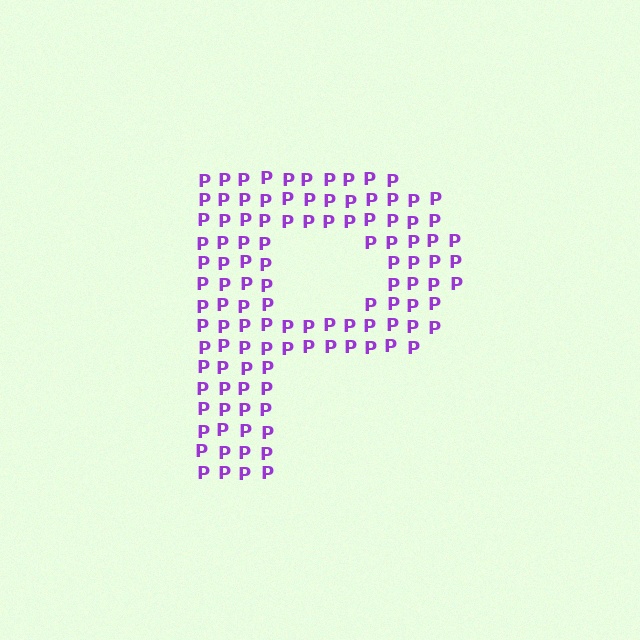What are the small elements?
The small elements are letter P's.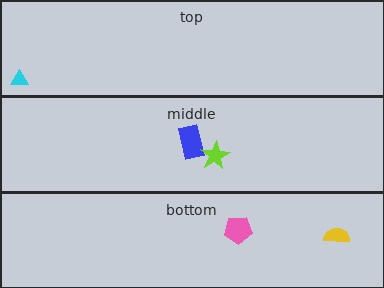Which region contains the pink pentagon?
The bottom region.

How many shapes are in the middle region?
2.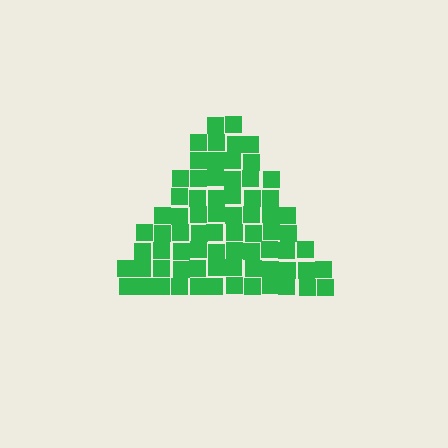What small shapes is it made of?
It is made of small squares.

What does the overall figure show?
The overall figure shows a triangle.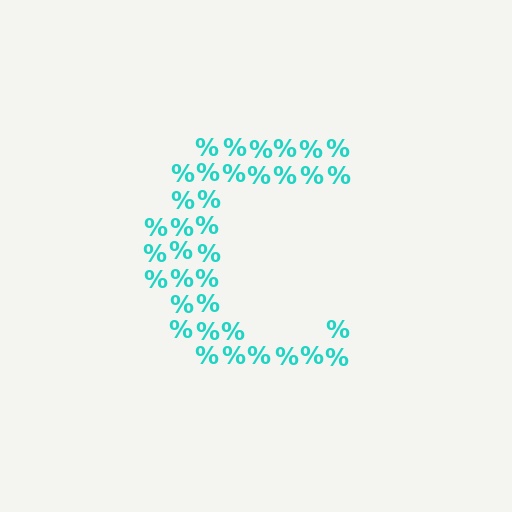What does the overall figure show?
The overall figure shows the letter C.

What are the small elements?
The small elements are percent signs.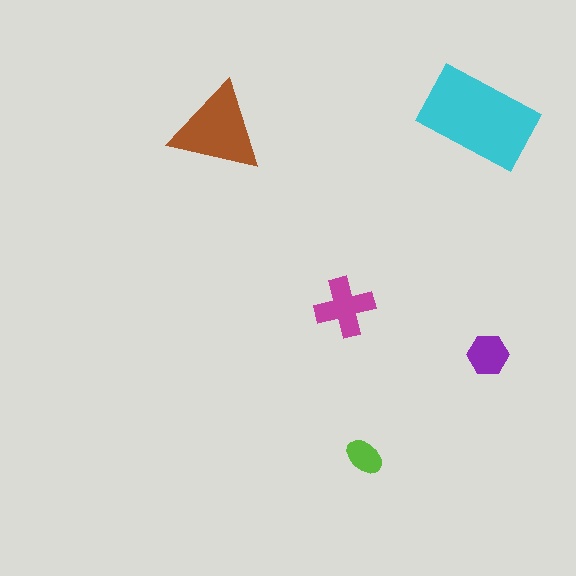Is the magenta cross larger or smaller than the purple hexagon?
Larger.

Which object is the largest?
The cyan rectangle.